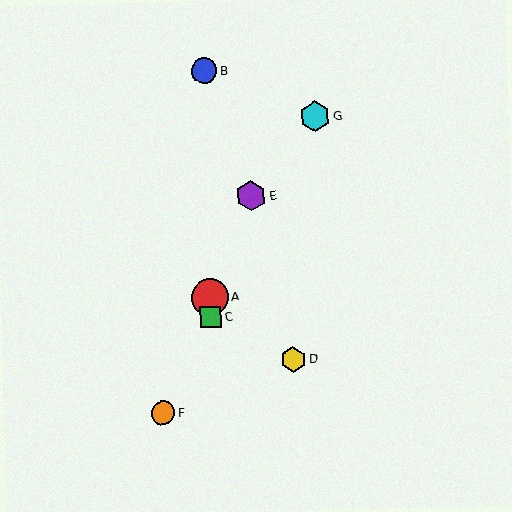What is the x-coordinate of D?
Object D is at x≈293.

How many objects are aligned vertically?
3 objects (A, B, C) are aligned vertically.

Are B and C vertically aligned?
Yes, both are at x≈204.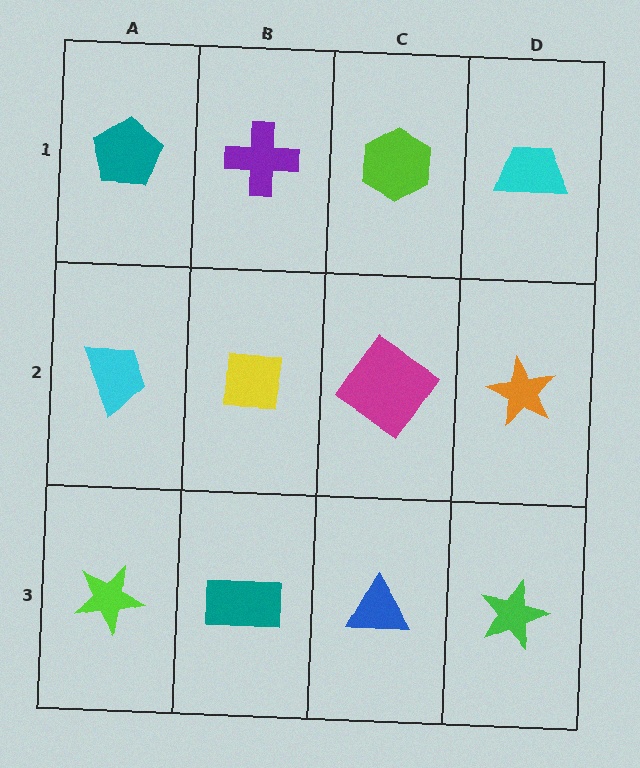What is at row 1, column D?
A cyan trapezoid.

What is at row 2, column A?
A cyan trapezoid.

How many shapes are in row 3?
4 shapes.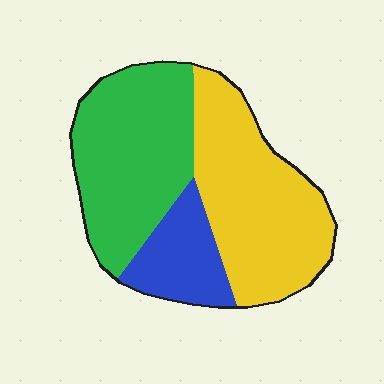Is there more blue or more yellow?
Yellow.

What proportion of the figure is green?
Green takes up about two fifths (2/5) of the figure.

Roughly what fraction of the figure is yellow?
Yellow covers 43% of the figure.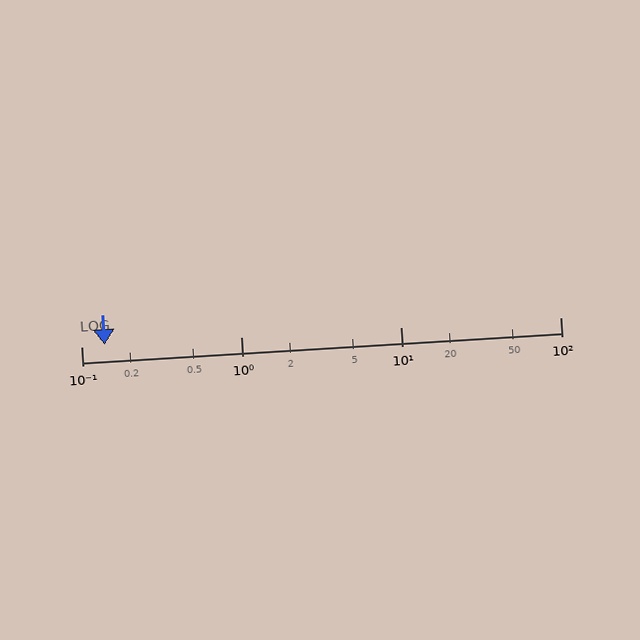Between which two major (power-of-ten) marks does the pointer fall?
The pointer is between 0.1 and 1.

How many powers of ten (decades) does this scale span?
The scale spans 3 decades, from 0.1 to 100.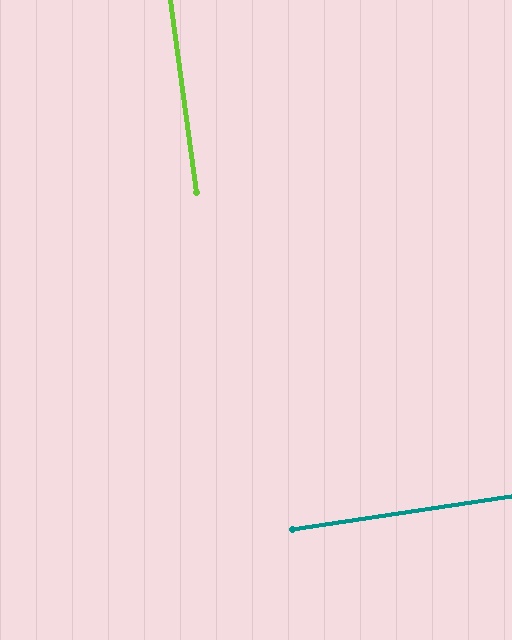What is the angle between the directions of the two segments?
Approximately 89 degrees.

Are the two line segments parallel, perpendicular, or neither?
Perpendicular — they meet at approximately 89°.